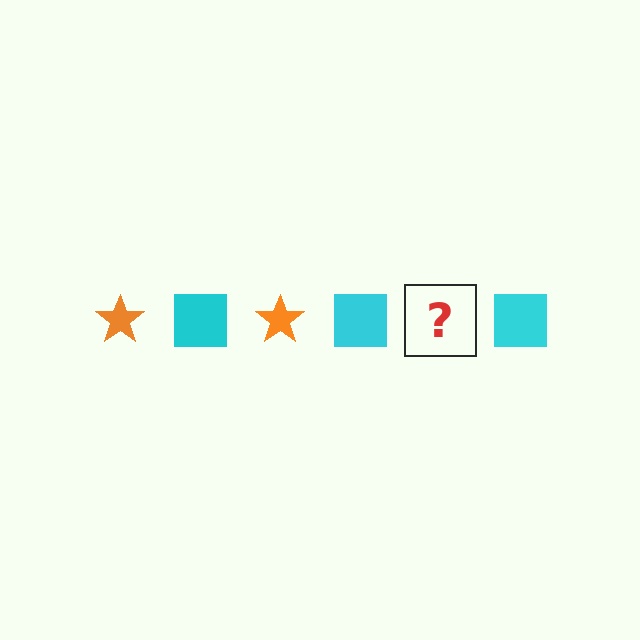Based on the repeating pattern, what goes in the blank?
The blank should be an orange star.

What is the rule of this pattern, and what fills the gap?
The rule is that the pattern alternates between orange star and cyan square. The gap should be filled with an orange star.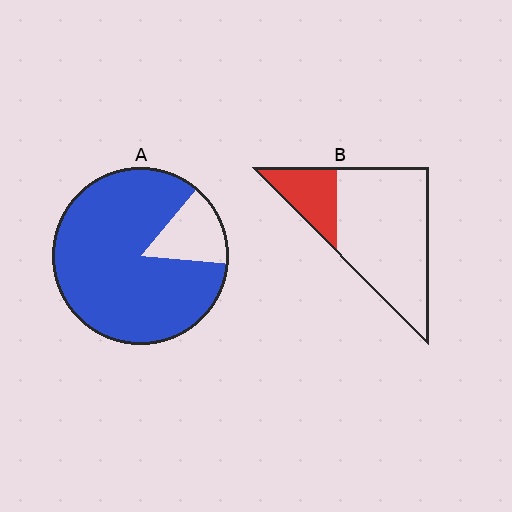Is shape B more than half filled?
No.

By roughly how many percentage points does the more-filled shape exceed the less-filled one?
By roughly 60 percentage points (A over B).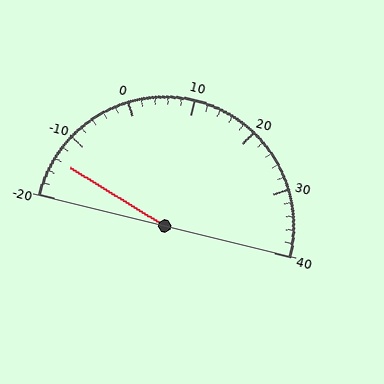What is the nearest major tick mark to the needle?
The nearest major tick mark is -10.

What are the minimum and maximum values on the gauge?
The gauge ranges from -20 to 40.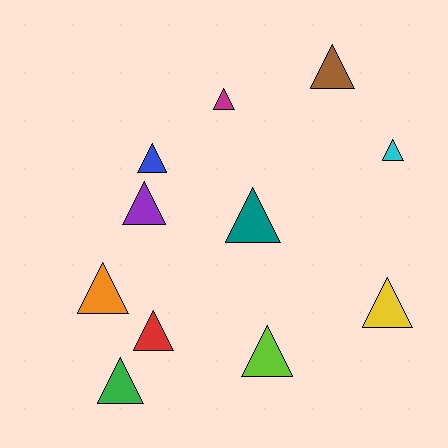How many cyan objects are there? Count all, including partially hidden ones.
There is 1 cyan object.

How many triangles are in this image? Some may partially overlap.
There are 11 triangles.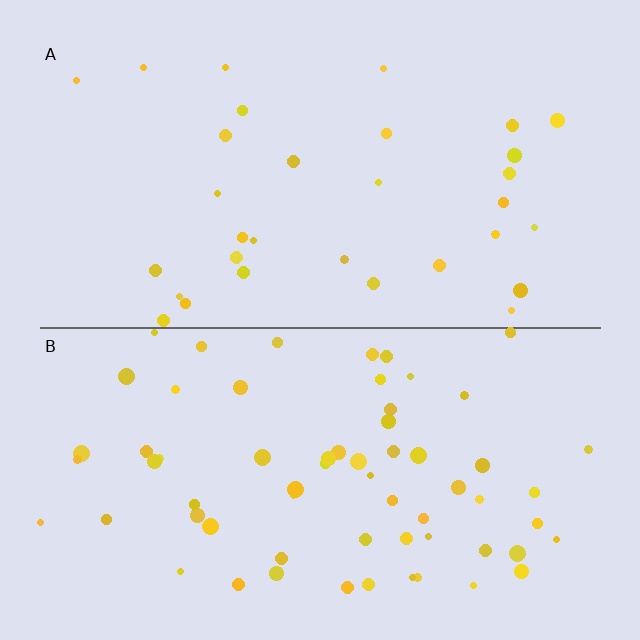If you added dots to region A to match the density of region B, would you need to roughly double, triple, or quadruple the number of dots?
Approximately double.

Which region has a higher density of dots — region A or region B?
B (the bottom).